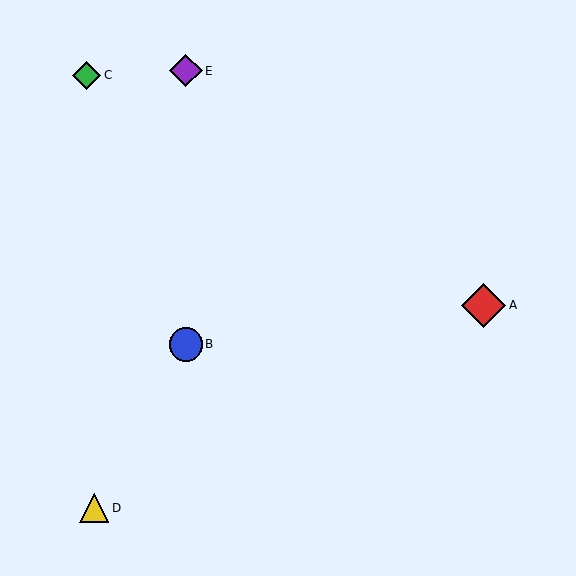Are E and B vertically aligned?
Yes, both are at x≈186.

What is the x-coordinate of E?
Object E is at x≈186.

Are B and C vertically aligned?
No, B is at x≈186 and C is at x≈87.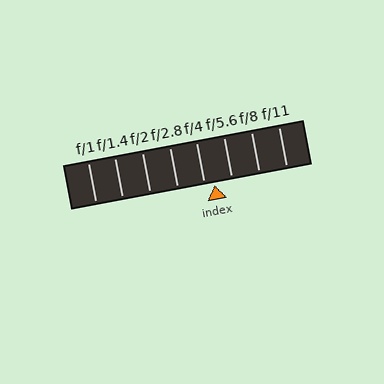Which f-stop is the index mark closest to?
The index mark is closest to f/4.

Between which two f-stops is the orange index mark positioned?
The index mark is between f/4 and f/5.6.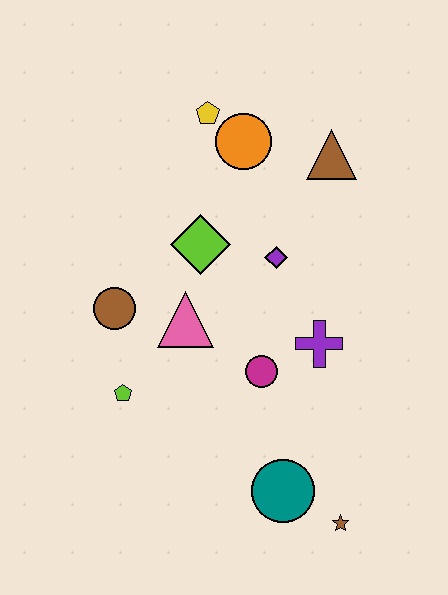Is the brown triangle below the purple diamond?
No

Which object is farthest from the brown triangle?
The brown star is farthest from the brown triangle.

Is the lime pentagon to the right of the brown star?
No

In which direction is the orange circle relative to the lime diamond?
The orange circle is above the lime diamond.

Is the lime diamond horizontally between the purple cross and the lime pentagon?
Yes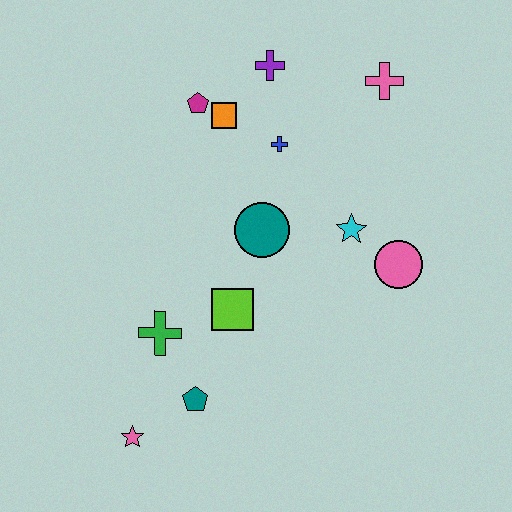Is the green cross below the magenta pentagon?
Yes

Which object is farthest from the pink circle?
The pink star is farthest from the pink circle.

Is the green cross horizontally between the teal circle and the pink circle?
No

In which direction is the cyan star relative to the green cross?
The cyan star is to the right of the green cross.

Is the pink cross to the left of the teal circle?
No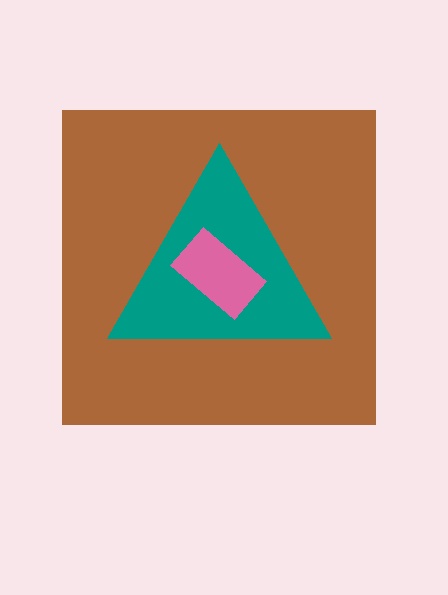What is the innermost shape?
The pink rectangle.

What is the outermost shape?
The brown square.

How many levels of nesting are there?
3.